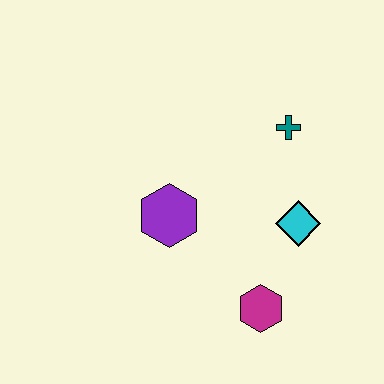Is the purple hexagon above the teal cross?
No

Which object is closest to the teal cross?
The cyan diamond is closest to the teal cross.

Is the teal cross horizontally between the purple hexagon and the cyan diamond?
Yes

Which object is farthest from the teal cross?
The magenta hexagon is farthest from the teal cross.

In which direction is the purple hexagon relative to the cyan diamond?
The purple hexagon is to the left of the cyan diamond.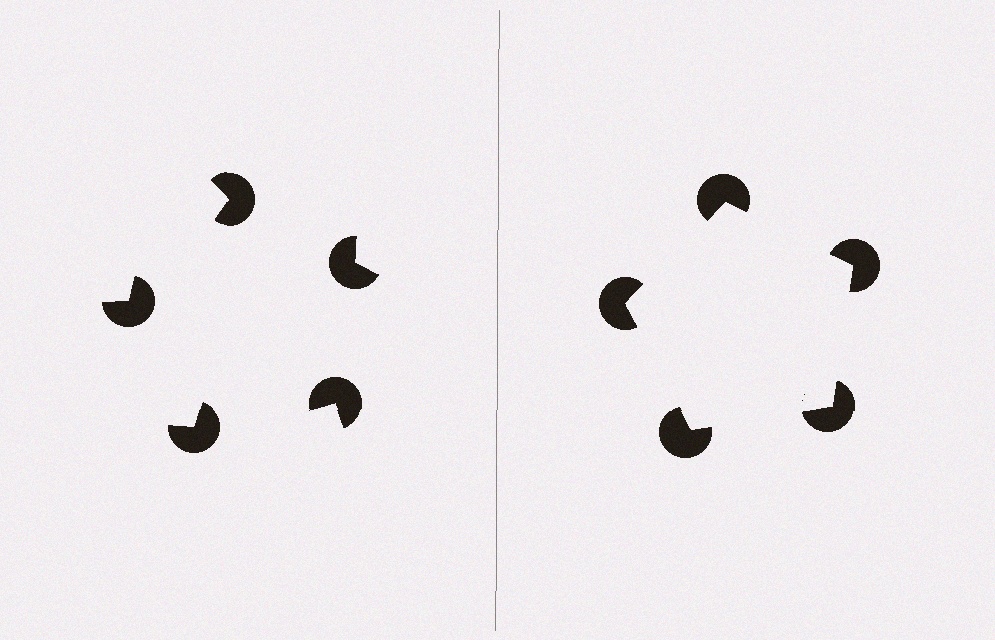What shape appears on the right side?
An illusory pentagon.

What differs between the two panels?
The pac-man discs are positioned identically on both sides; only the wedge orientations differ. On the right they align to a pentagon; on the left they are misaligned.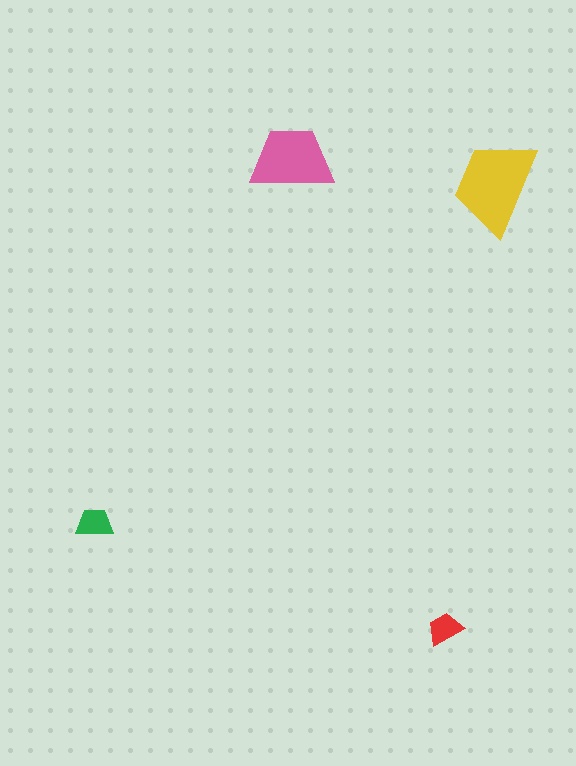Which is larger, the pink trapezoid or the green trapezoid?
The pink one.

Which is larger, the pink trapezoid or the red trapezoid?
The pink one.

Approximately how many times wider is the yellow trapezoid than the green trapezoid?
About 2.5 times wider.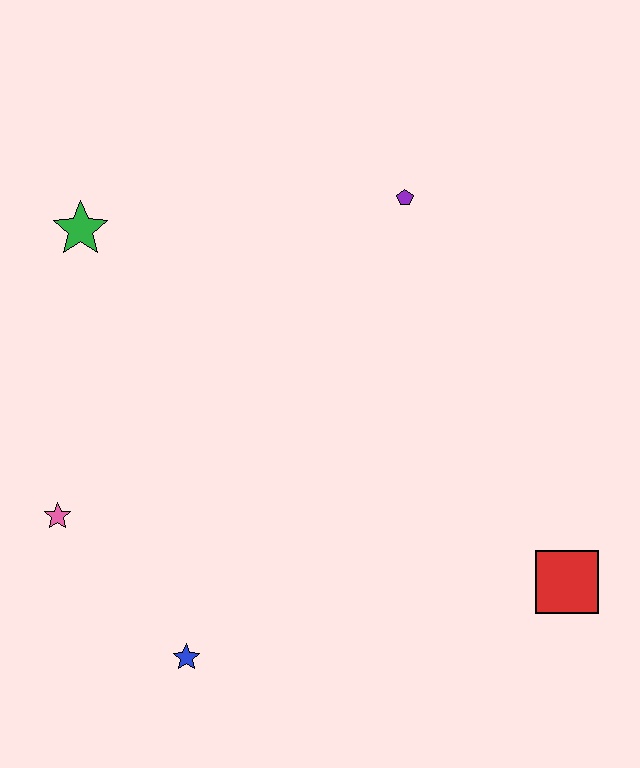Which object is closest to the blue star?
The pink star is closest to the blue star.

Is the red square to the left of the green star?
No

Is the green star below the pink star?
No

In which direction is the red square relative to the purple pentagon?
The red square is below the purple pentagon.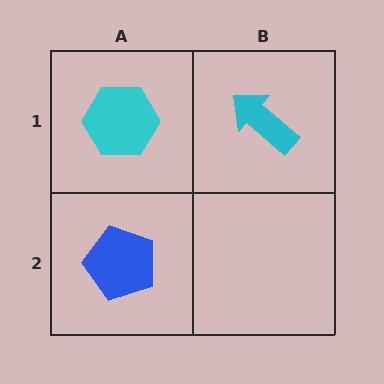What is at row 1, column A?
A cyan hexagon.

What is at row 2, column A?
A blue pentagon.